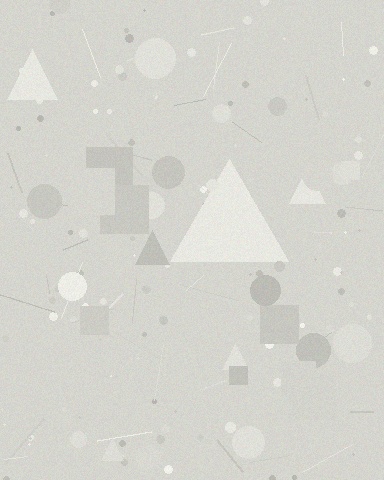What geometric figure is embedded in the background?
A triangle is embedded in the background.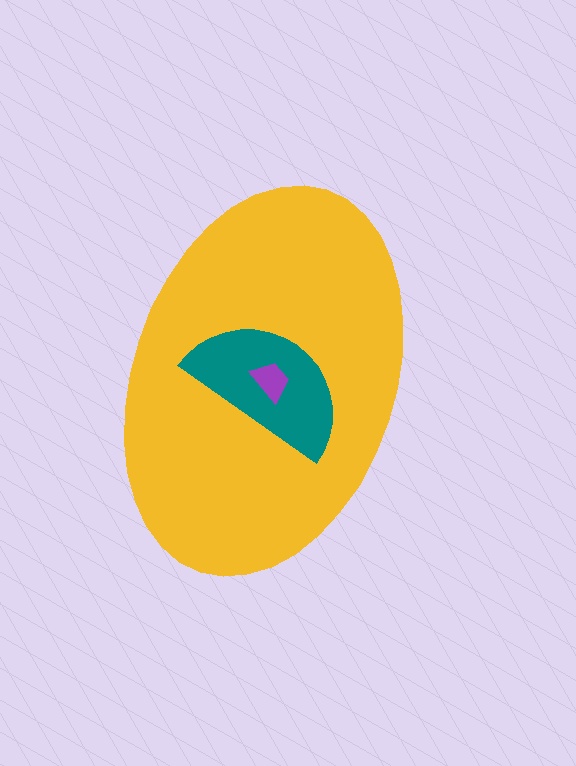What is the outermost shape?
The yellow ellipse.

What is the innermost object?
The purple trapezoid.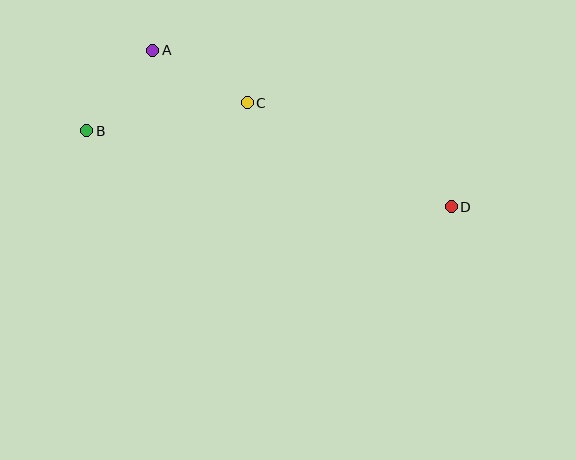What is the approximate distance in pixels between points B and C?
The distance between B and C is approximately 163 pixels.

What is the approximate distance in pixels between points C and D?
The distance between C and D is approximately 229 pixels.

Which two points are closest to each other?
Points A and B are closest to each other.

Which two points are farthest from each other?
Points B and D are farthest from each other.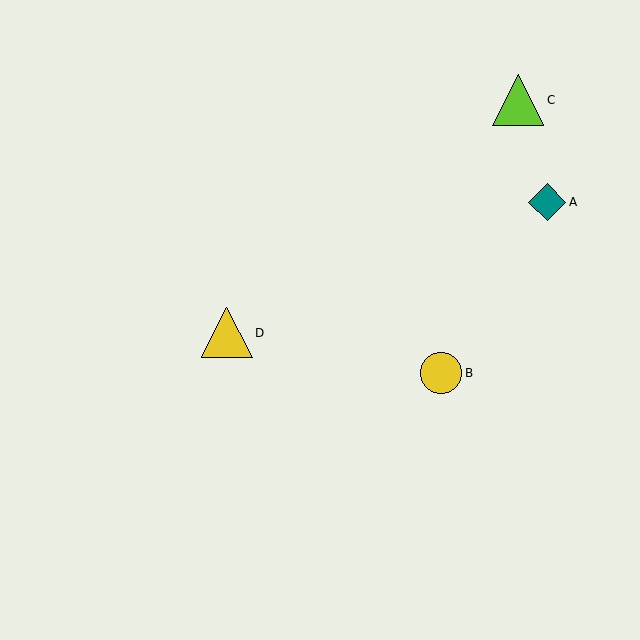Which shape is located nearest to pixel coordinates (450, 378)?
The yellow circle (labeled B) at (441, 373) is nearest to that location.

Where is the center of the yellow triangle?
The center of the yellow triangle is at (227, 333).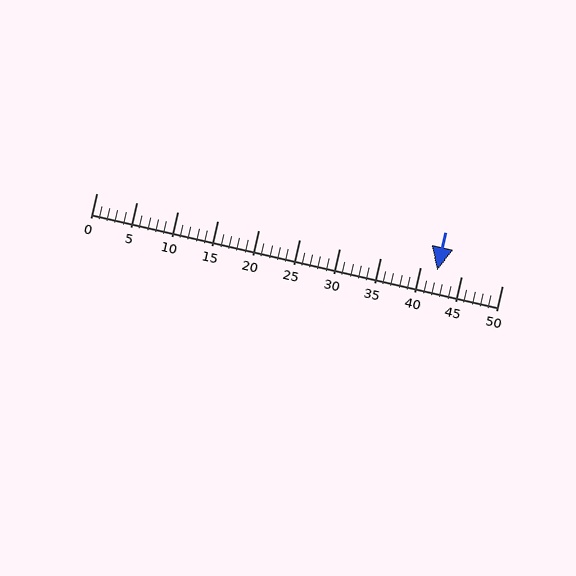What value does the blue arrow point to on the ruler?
The blue arrow points to approximately 42.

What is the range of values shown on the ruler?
The ruler shows values from 0 to 50.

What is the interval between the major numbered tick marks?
The major tick marks are spaced 5 units apart.